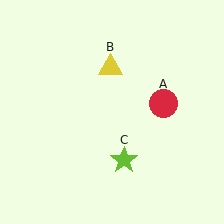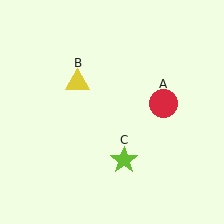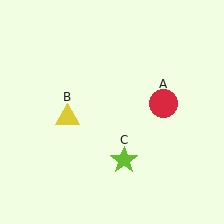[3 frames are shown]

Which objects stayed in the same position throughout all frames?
Red circle (object A) and lime star (object C) remained stationary.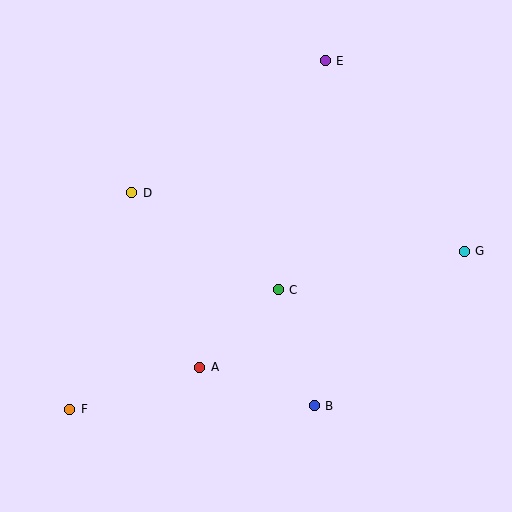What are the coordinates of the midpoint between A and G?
The midpoint between A and G is at (332, 309).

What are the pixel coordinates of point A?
Point A is at (200, 367).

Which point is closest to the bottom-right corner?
Point B is closest to the bottom-right corner.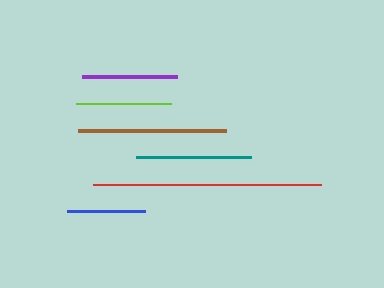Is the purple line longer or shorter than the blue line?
The purple line is longer than the blue line.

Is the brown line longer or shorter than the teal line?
The brown line is longer than the teal line.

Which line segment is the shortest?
The blue line is the shortest at approximately 78 pixels.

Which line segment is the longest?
The red line is the longest at approximately 229 pixels.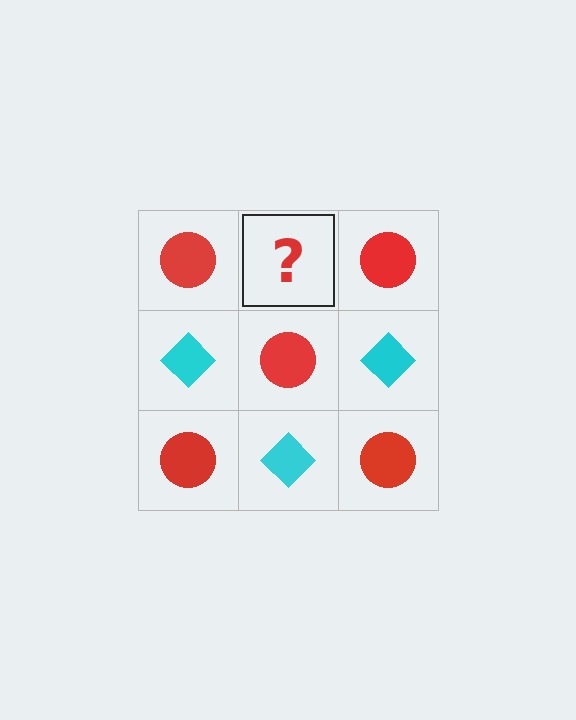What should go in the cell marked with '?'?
The missing cell should contain a cyan diamond.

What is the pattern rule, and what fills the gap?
The rule is that it alternates red circle and cyan diamond in a checkerboard pattern. The gap should be filled with a cyan diamond.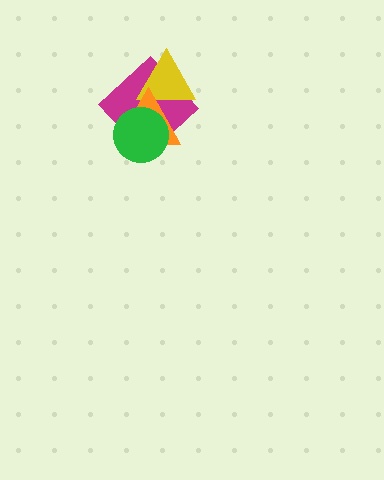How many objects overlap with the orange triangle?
3 objects overlap with the orange triangle.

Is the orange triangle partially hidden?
Yes, it is partially covered by another shape.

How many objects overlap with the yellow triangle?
2 objects overlap with the yellow triangle.